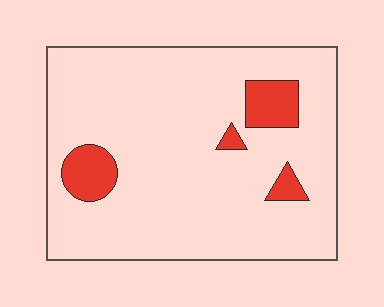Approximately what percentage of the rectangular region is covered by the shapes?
Approximately 10%.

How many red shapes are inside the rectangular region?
4.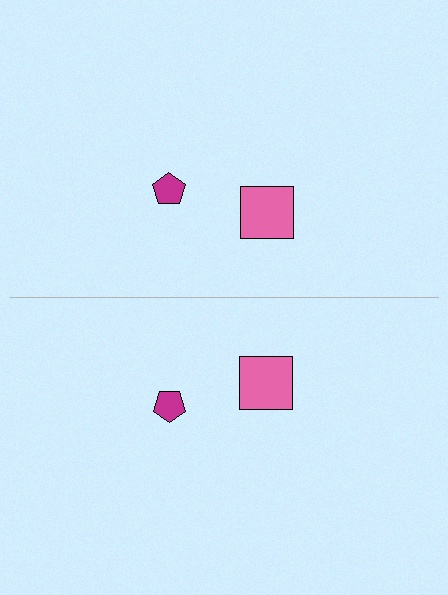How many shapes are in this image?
There are 4 shapes in this image.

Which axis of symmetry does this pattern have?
The pattern has a horizontal axis of symmetry running through the center of the image.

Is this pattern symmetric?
Yes, this pattern has bilateral (reflection) symmetry.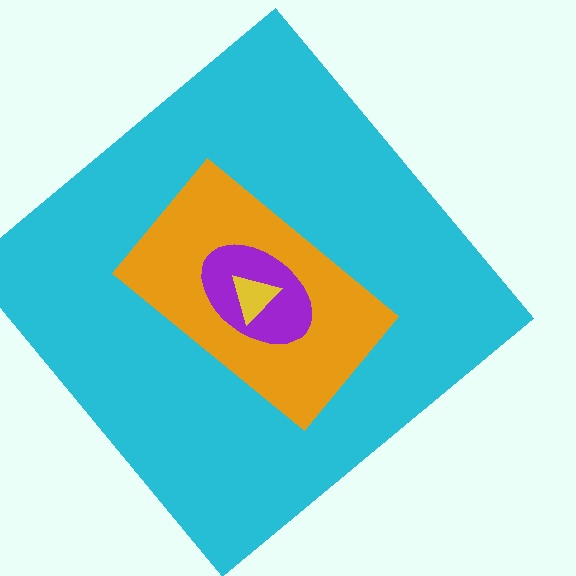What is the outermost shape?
The cyan diamond.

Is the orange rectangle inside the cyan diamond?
Yes.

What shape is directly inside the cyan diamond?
The orange rectangle.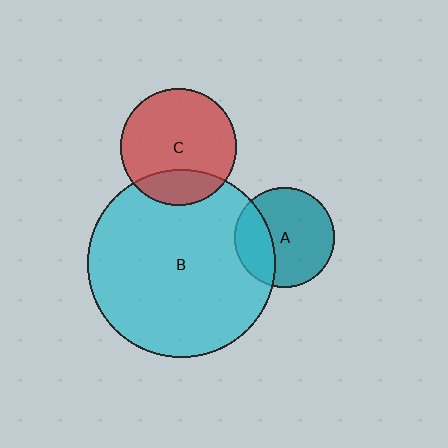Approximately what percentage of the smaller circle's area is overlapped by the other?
Approximately 20%.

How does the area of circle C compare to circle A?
Approximately 1.4 times.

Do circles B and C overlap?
Yes.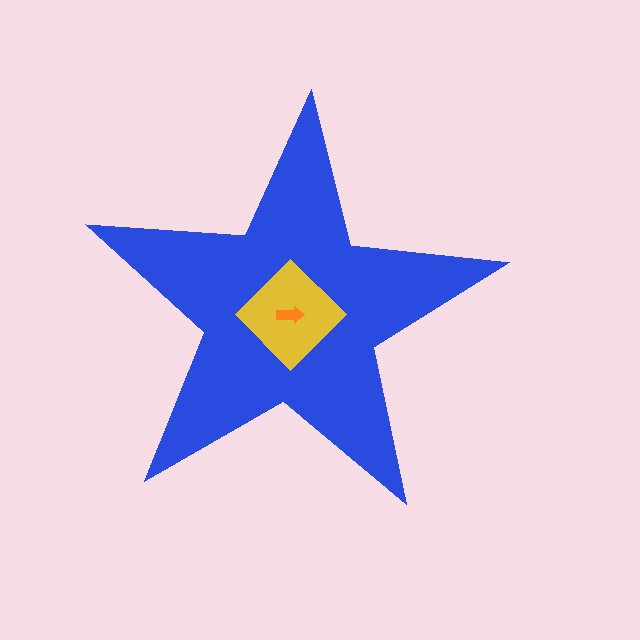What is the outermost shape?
The blue star.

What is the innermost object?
The orange arrow.